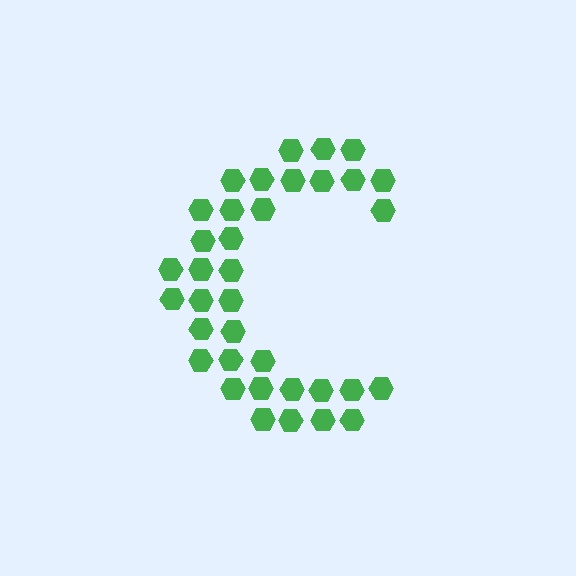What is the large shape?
The large shape is the letter C.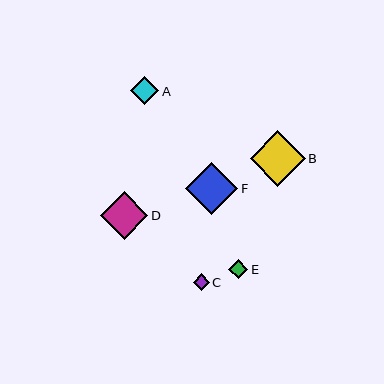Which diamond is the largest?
Diamond B is the largest with a size of approximately 55 pixels.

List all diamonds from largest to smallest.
From largest to smallest: B, F, D, A, E, C.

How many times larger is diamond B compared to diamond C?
Diamond B is approximately 3.4 times the size of diamond C.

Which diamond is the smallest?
Diamond C is the smallest with a size of approximately 16 pixels.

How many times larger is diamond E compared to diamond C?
Diamond E is approximately 1.2 times the size of diamond C.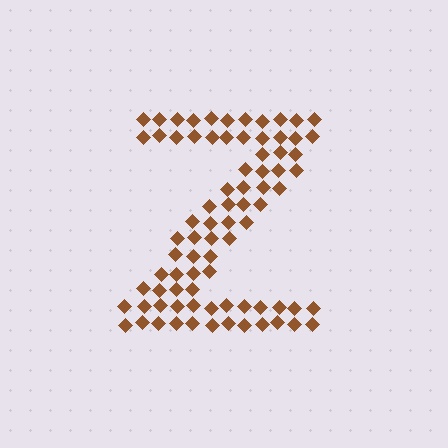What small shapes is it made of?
It is made of small diamonds.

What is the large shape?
The large shape is the letter Z.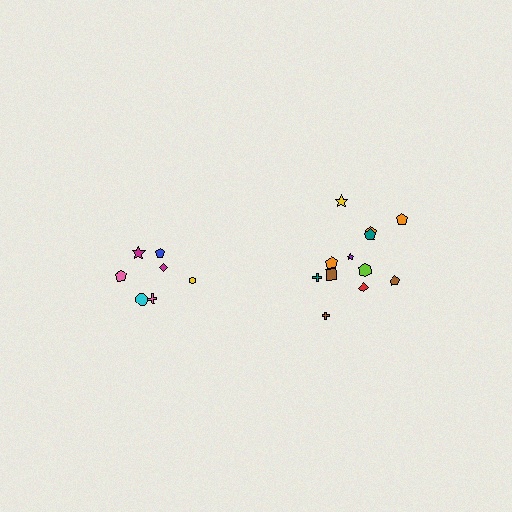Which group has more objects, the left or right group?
The right group.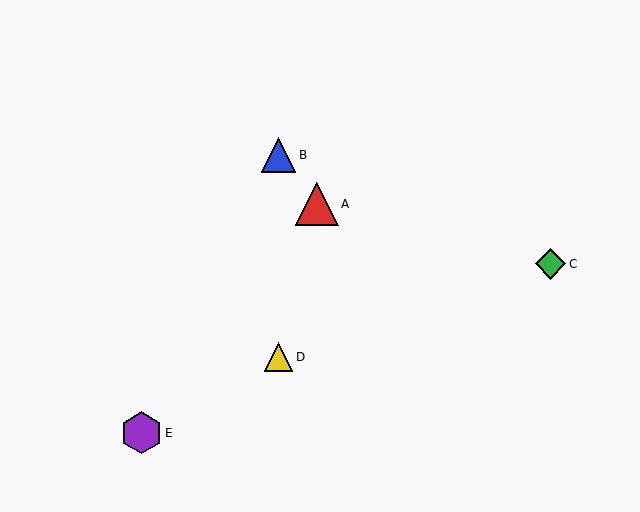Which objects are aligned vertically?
Objects B, D are aligned vertically.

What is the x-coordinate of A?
Object A is at x≈317.